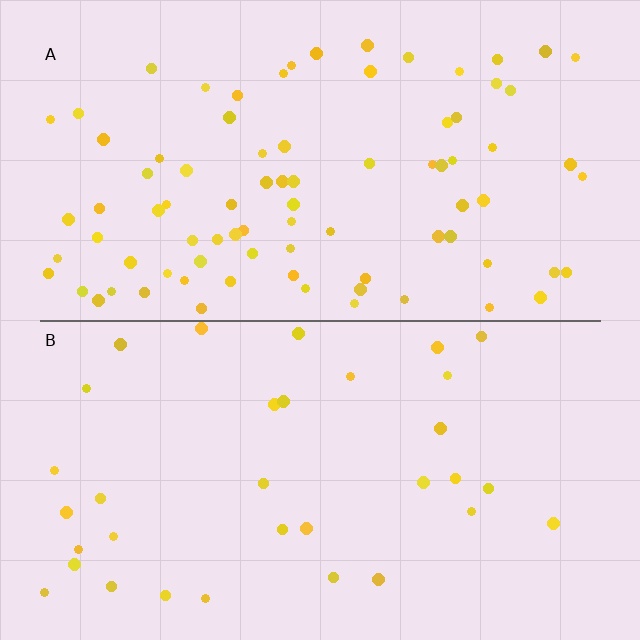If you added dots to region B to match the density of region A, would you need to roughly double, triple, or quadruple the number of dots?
Approximately triple.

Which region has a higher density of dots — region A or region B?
A (the top).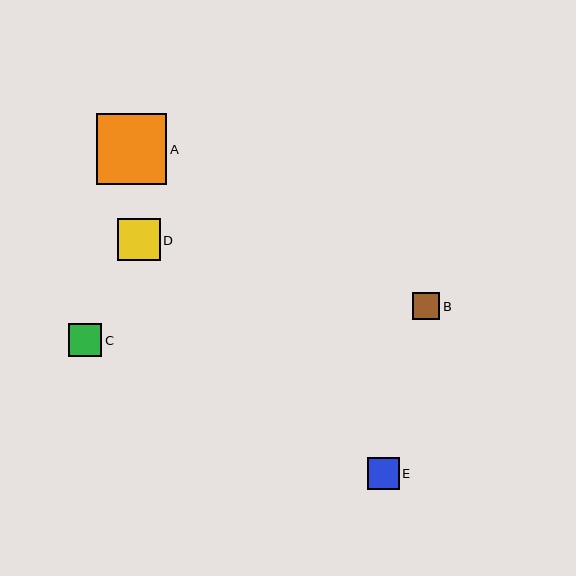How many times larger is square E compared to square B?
Square E is approximately 1.1 times the size of square B.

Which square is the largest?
Square A is the largest with a size of approximately 71 pixels.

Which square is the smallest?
Square B is the smallest with a size of approximately 28 pixels.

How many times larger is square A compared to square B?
Square A is approximately 2.6 times the size of square B.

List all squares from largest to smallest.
From largest to smallest: A, D, C, E, B.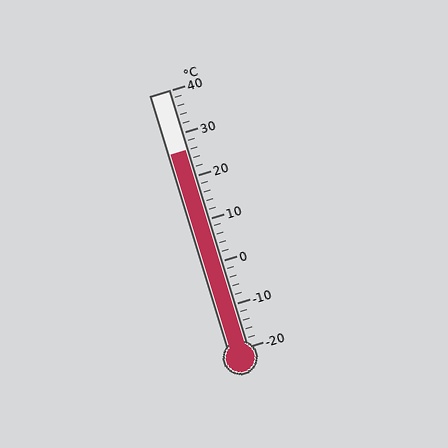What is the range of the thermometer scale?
The thermometer scale ranges from -20°C to 40°C.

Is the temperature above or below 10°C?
The temperature is above 10°C.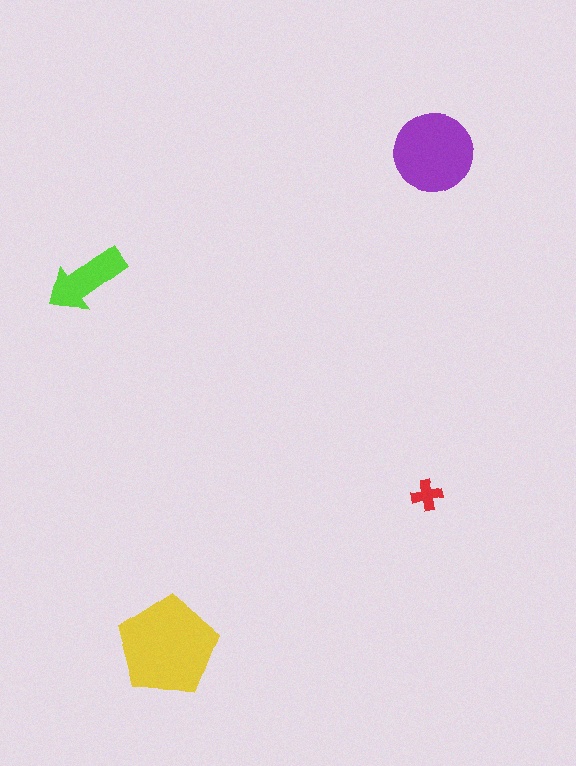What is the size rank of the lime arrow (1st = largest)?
3rd.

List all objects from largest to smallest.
The yellow pentagon, the purple circle, the lime arrow, the red cross.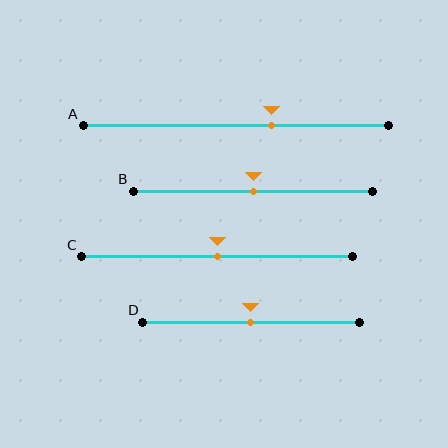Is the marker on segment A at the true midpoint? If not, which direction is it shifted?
No, the marker on segment A is shifted to the right by about 12% of the segment length.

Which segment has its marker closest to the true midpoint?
Segment B has its marker closest to the true midpoint.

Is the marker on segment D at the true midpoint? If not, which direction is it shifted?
Yes, the marker on segment D is at the true midpoint.